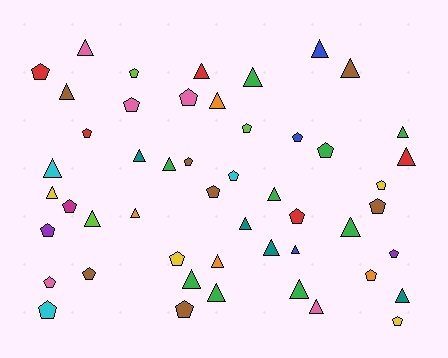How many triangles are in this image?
There are 26 triangles.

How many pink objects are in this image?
There are 5 pink objects.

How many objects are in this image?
There are 50 objects.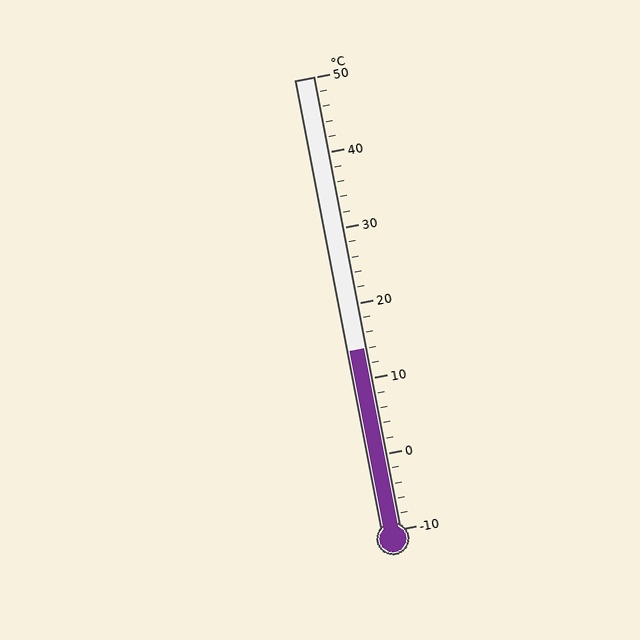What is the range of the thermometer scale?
The thermometer scale ranges from -10°C to 50°C.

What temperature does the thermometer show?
The thermometer shows approximately 14°C.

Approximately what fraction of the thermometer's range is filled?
The thermometer is filled to approximately 40% of its range.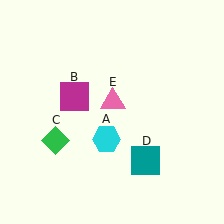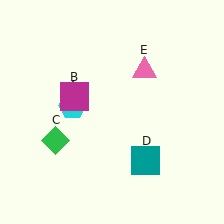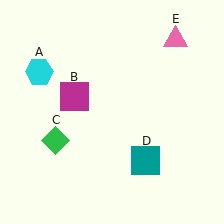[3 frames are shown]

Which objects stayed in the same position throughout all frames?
Magenta square (object B) and green diamond (object C) and teal square (object D) remained stationary.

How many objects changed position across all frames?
2 objects changed position: cyan hexagon (object A), pink triangle (object E).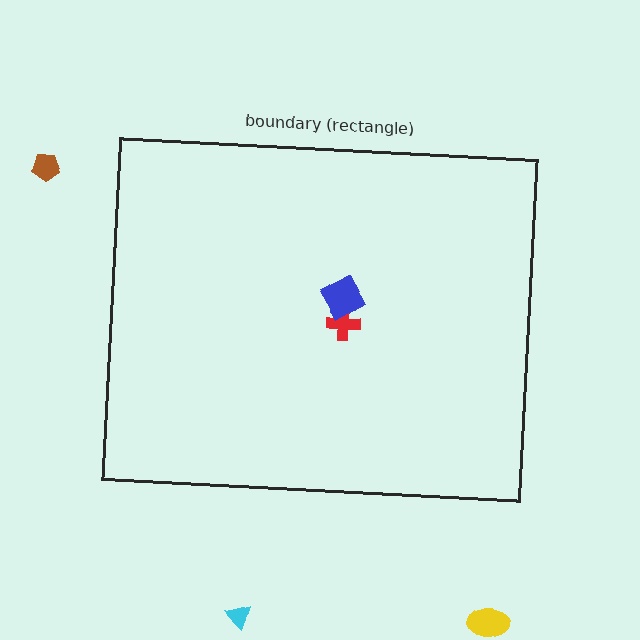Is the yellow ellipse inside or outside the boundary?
Outside.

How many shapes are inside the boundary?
2 inside, 3 outside.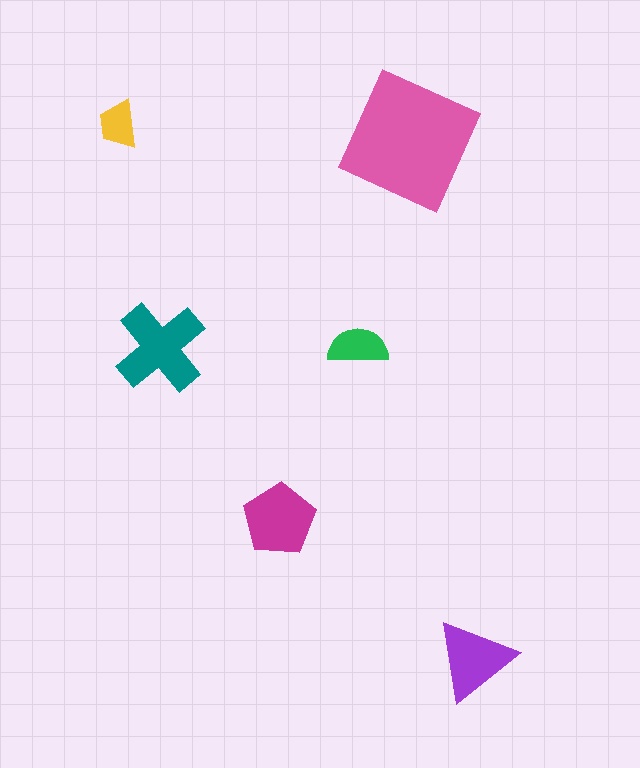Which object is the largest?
The pink square.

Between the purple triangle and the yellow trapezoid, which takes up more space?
The purple triangle.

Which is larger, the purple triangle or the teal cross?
The teal cross.